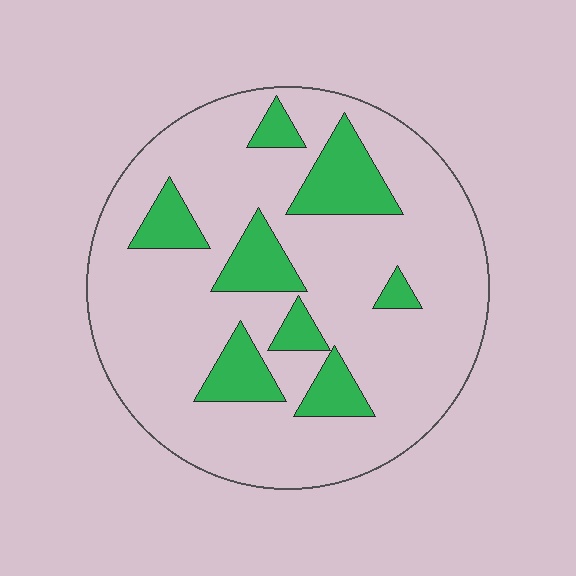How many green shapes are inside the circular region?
8.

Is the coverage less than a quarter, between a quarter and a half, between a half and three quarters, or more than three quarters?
Less than a quarter.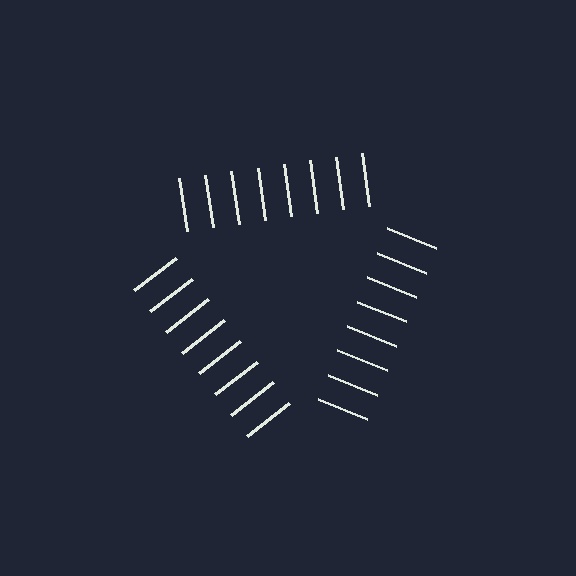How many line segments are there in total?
24 — 8 along each of the 3 edges.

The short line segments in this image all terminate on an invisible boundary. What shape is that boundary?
An illusory triangle — the line segments terminate on its edges but no continuous stroke is drawn.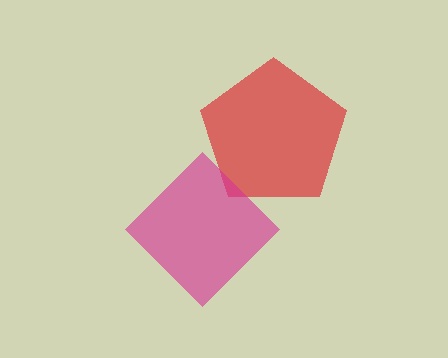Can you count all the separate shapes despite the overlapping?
Yes, there are 2 separate shapes.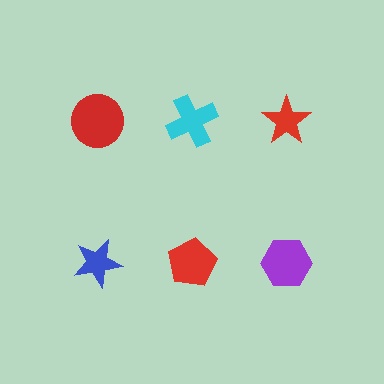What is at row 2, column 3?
A purple hexagon.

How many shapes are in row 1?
3 shapes.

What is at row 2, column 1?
A blue star.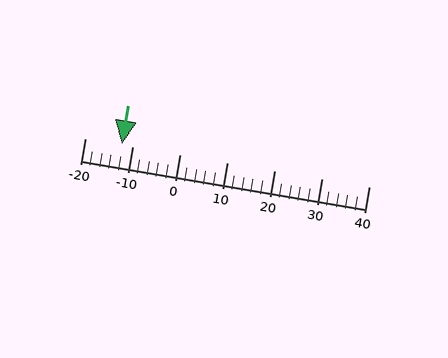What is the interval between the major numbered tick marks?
The major tick marks are spaced 10 units apart.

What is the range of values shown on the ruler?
The ruler shows values from -20 to 40.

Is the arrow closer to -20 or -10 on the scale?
The arrow is closer to -10.